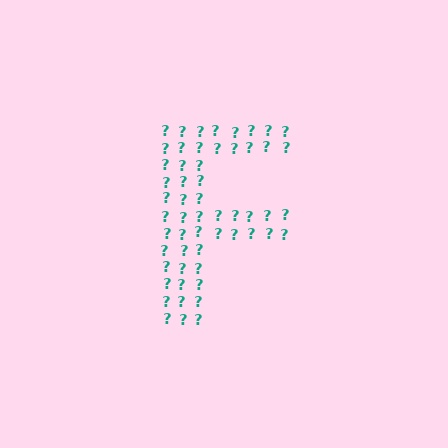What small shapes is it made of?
It is made of small question marks.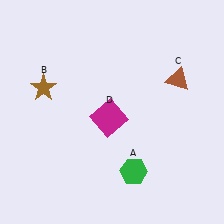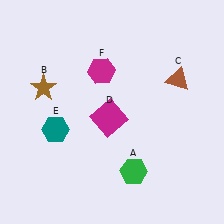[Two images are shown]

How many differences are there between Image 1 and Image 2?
There are 2 differences between the two images.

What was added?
A teal hexagon (E), a magenta hexagon (F) were added in Image 2.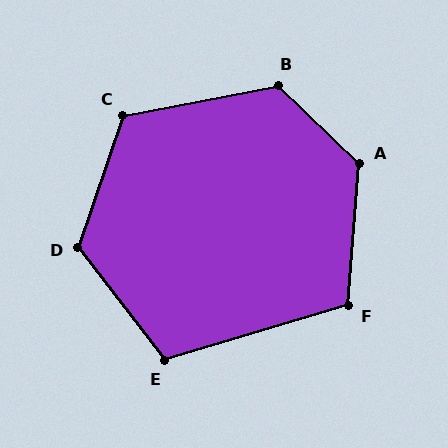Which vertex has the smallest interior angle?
E, at approximately 111 degrees.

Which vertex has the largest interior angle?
A, at approximately 129 degrees.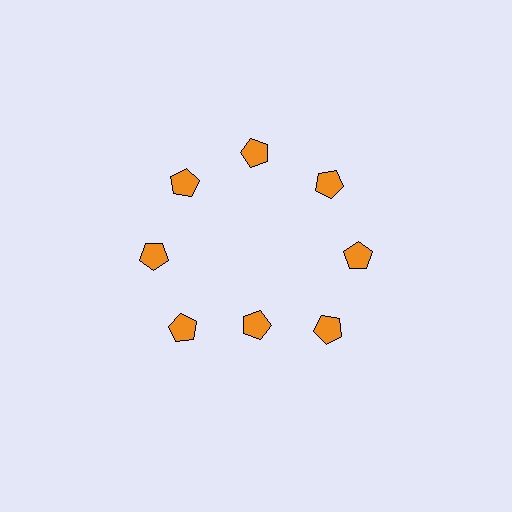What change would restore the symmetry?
The symmetry would be restored by moving it outward, back onto the ring so that all 8 pentagons sit at equal angles and equal distance from the center.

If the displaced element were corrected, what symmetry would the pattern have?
It would have 8-fold rotational symmetry — the pattern would map onto itself every 45 degrees.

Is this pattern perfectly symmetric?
No. The 8 orange pentagons are arranged in a ring, but one element near the 6 o'clock position is pulled inward toward the center, breaking the 8-fold rotational symmetry.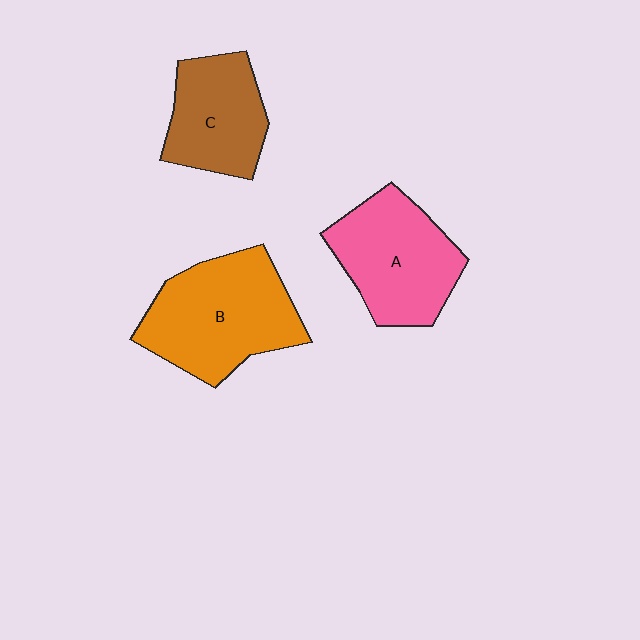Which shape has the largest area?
Shape B (orange).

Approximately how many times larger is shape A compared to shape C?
Approximately 1.3 times.